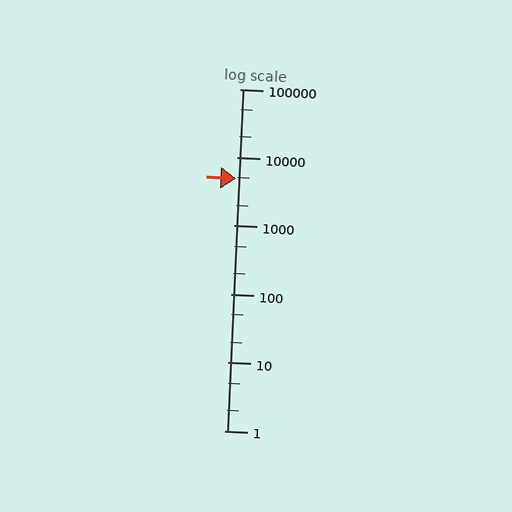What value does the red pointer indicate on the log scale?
The pointer indicates approximately 4900.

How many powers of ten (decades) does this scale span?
The scale spans 5 decades, from 1 to 100000.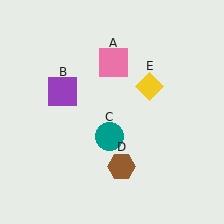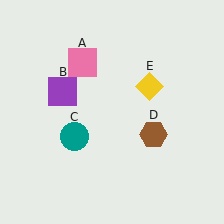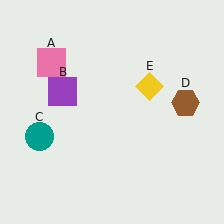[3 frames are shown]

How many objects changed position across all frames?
3 objects changed position: pink square (object A), teal circle (object C), brown hexagon (object D).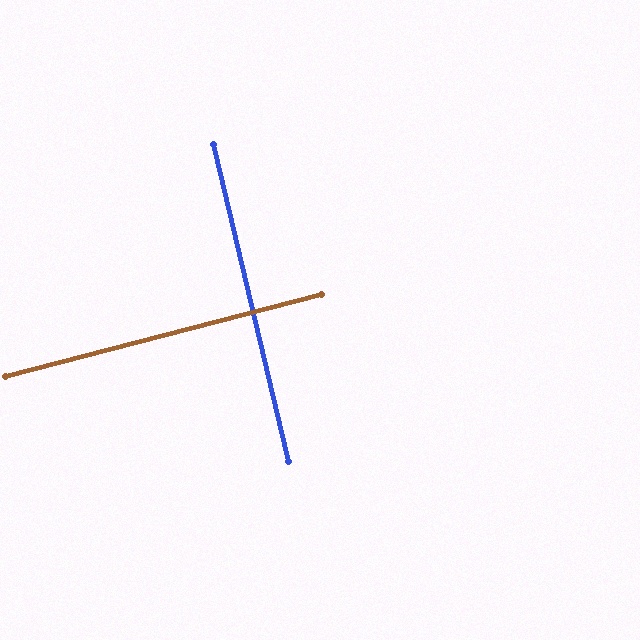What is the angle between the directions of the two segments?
Approximately 89 degrees.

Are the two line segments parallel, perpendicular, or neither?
Perpendicular — they meet at approximately 89°.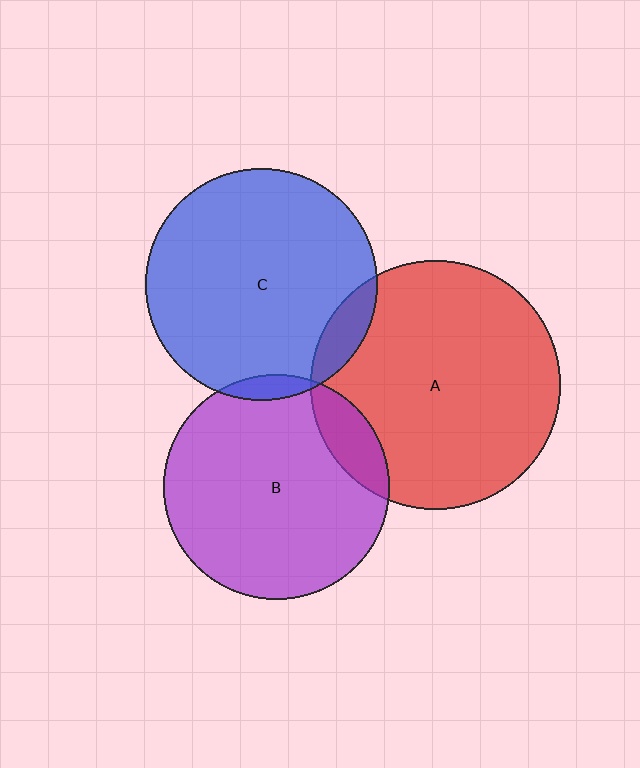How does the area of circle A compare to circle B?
Approximately 1.2 times.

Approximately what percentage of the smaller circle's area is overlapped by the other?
Approximately 5%.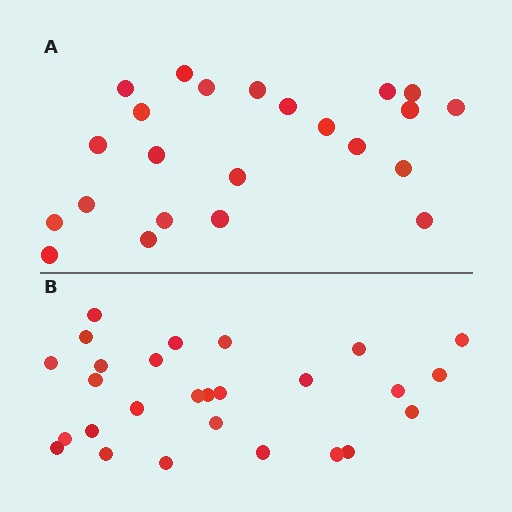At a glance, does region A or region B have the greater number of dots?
Region B (the bottom region) has more dots.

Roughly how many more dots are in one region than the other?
Region B has about 4 more dots than region A.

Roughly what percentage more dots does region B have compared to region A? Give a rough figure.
About 15% more.